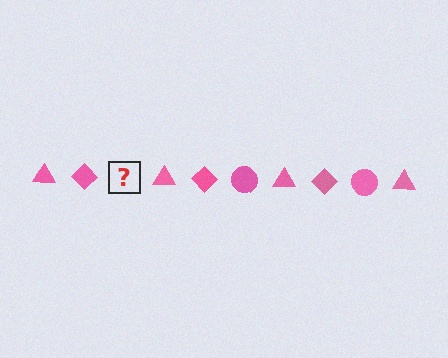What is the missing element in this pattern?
The missing element is a pink circle.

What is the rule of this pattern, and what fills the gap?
The rule is that the pattern cycles through triangle, diamond, circle shapes in pink. The gap should be filled with a pink circle.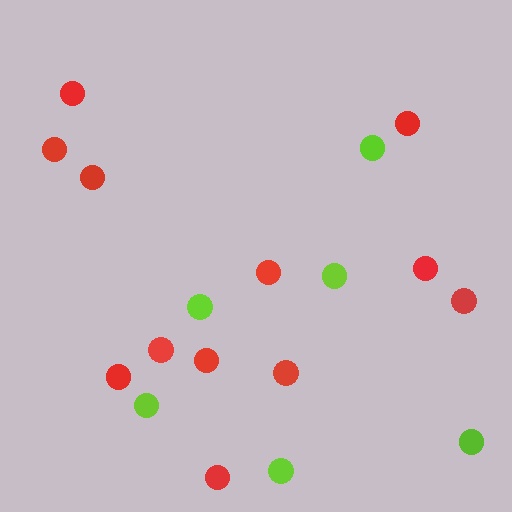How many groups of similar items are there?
There are 2 groups: one group of red circles (12) and one group of lime circles (6).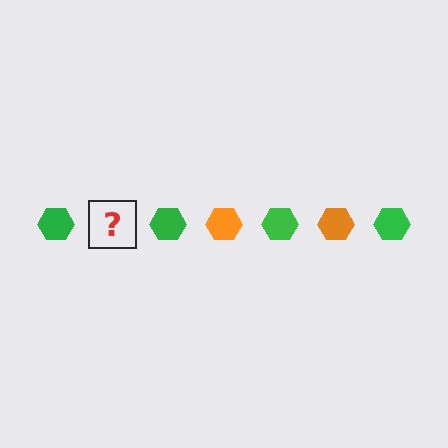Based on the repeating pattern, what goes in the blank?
The blank should be an orange hexagon.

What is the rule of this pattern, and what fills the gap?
The rule is that the pattern cycles through green, orange hexagons. The gap should be filled with an orange hexagon.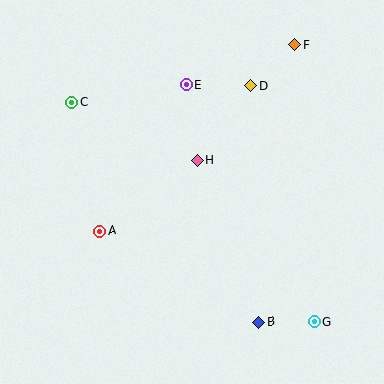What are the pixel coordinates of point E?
Point E is at (186, 85).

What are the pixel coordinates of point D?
Point D is at (251, 86).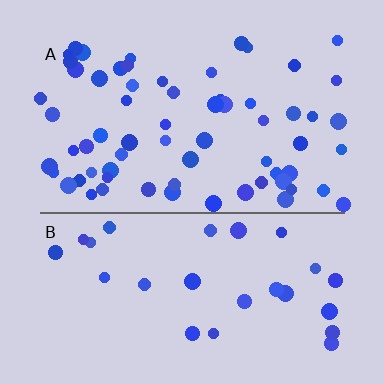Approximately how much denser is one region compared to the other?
Approximately 2.4× — region A over region B.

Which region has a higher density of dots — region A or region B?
A (the top).